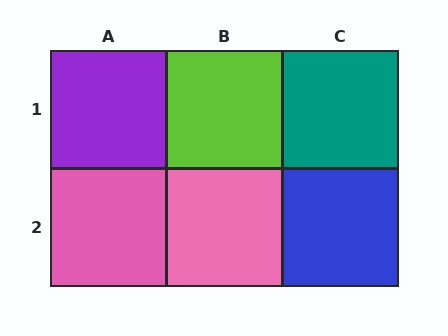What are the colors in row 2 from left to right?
Pink, pink, blue.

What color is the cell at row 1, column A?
Purple.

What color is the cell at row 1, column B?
Lime.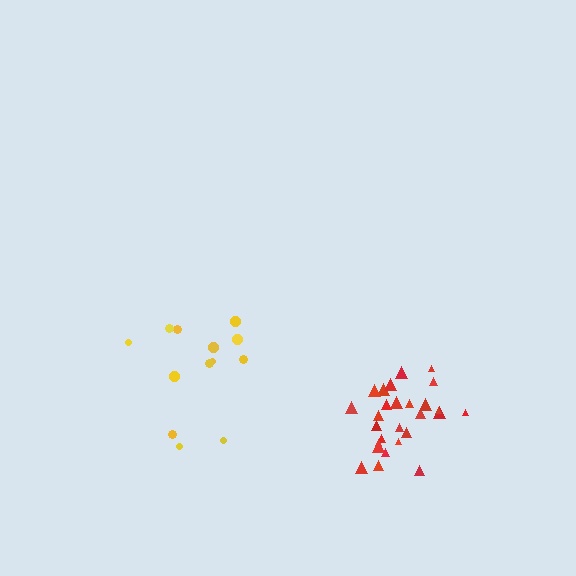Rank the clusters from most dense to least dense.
red, yellow.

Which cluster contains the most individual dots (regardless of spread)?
Red (27).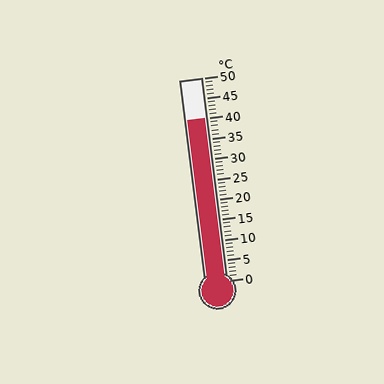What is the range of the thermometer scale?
The thermometer scale ranges from 0°C to 50°C.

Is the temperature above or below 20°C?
The temperature is above 20°C.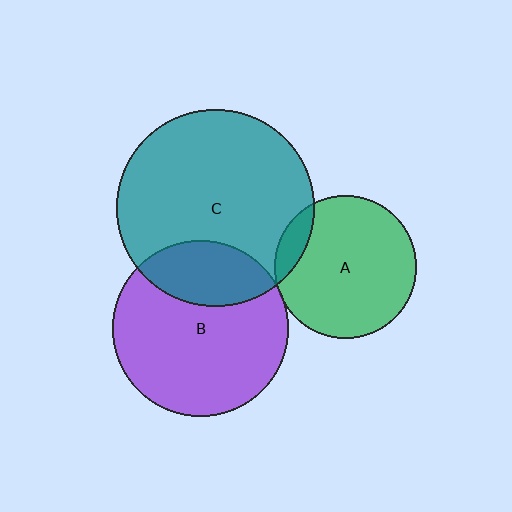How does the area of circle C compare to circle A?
Approximately 1.9 times.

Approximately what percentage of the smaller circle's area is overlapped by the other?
Approximately 25%.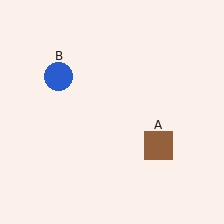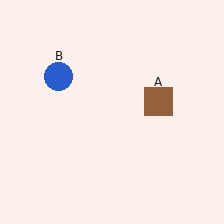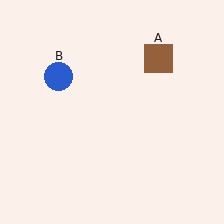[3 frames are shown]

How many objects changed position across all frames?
1 object changed position: brown square (object A).